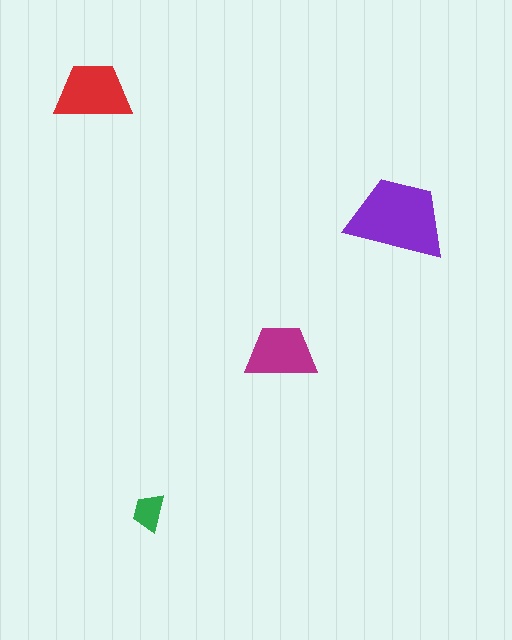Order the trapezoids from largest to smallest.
the purple one, the red one, the magenta one, the green one.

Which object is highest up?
The red trapezoid is topmost.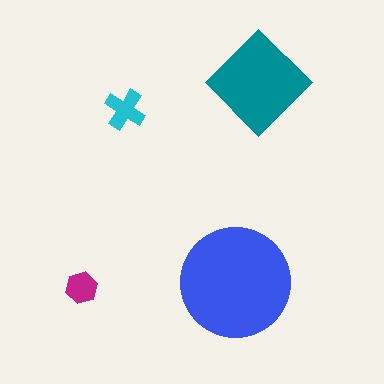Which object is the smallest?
The magenta hexagon.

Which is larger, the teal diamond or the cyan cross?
The teal diamond.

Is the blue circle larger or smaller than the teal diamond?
Larger.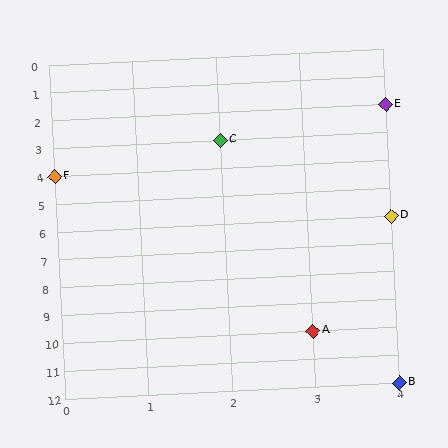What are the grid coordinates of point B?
Point B is at grid coordinates (4, 12).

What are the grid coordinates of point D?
Point D is at grid coordinates (4, 6).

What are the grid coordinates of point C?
Point C is at grid coordinates (2, 3).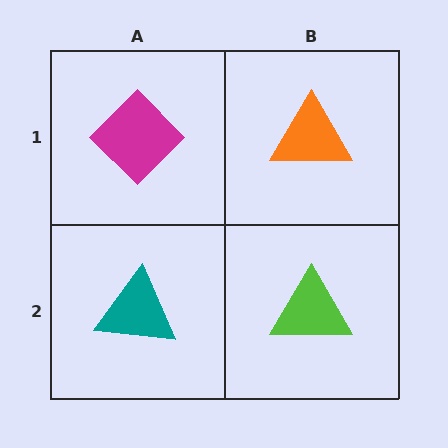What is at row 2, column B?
A lime triangle.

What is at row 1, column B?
An orange triangle.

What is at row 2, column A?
A teal triangle.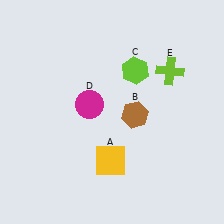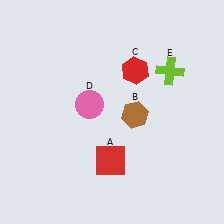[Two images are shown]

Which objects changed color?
A changed from yellow to red. C changed from lime to red. D changed from magenta to pink.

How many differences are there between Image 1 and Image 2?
There are 3 differences between the two images.